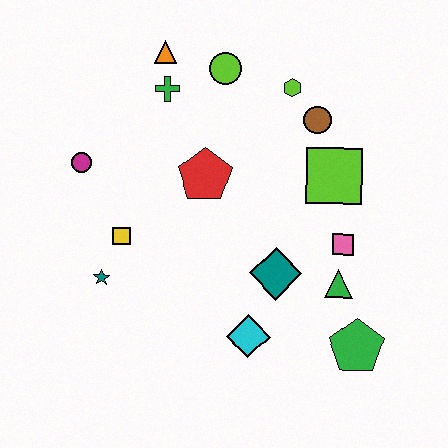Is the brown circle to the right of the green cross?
Yes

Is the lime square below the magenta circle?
Yes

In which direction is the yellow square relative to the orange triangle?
The yellow square is below the orange triangle.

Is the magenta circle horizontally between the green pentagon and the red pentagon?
No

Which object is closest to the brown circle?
The lime hexagon is closest to the brown circle.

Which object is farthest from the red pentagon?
The green pentagon is farthest from the red pentagon.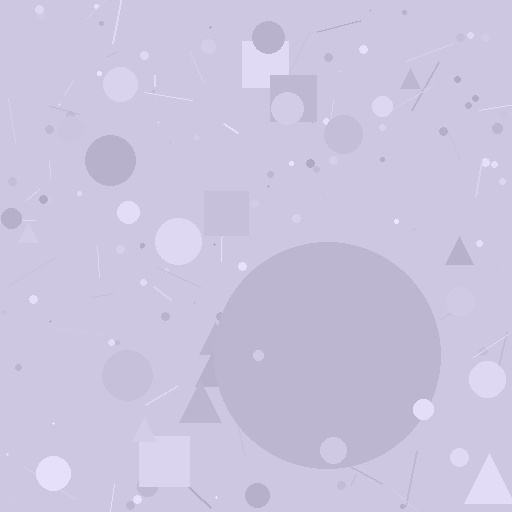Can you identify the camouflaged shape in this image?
The camouflaged shape is a circle.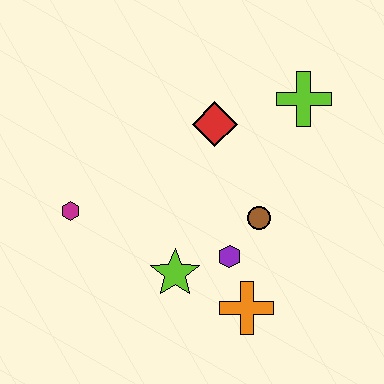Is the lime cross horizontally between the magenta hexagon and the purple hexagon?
No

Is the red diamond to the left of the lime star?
No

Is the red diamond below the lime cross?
Yes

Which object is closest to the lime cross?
The red diamond is closest to the lime cross.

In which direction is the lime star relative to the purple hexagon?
The lime star is to the left of the purple hexagon.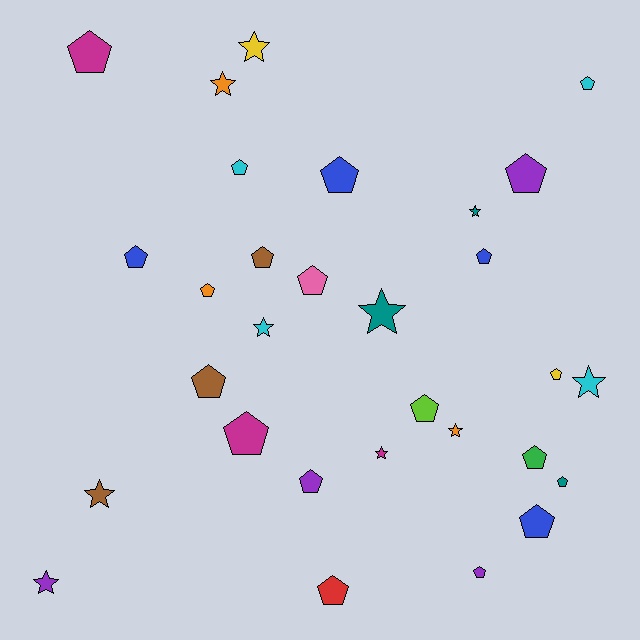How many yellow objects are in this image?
There are 2 yellow objects.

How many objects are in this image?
There are 30 objects.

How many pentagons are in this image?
There are 20 pentagons.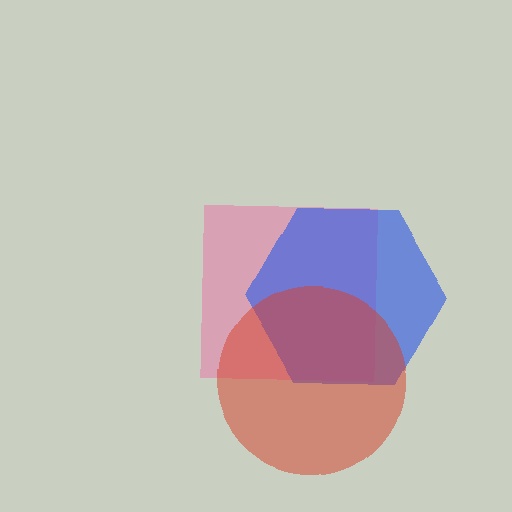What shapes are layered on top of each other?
The layered shapes are: a pink square, a blue hexagon, a red circle.